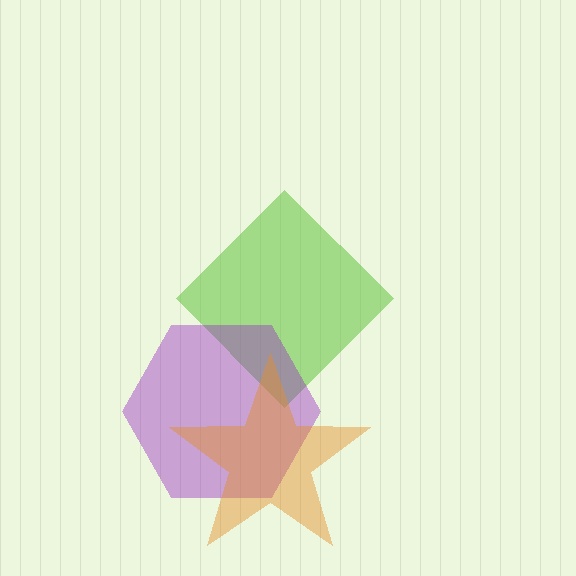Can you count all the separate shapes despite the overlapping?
Yes, there are 3 separate shapes.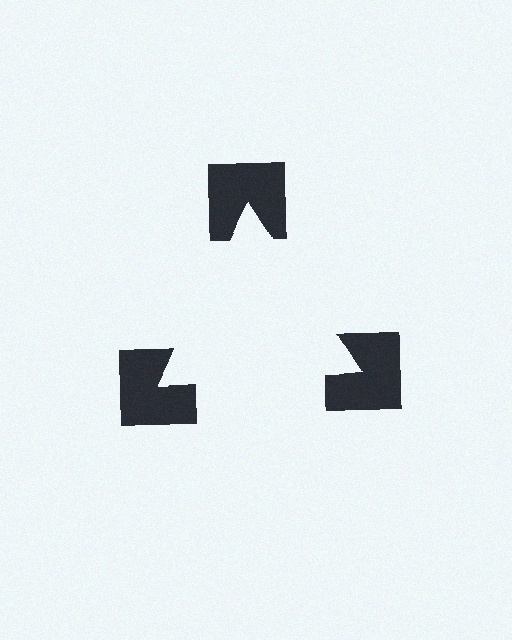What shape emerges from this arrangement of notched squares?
An illusory triangle — its edges are inferred from the aligned wedge cuts in the notched squares, not physically drawn.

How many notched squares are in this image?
There are 3 — one at each vertex of the illusory triangle.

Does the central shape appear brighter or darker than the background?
It typically appears slightly brighter than the background, even though no actual brightness change is drawn.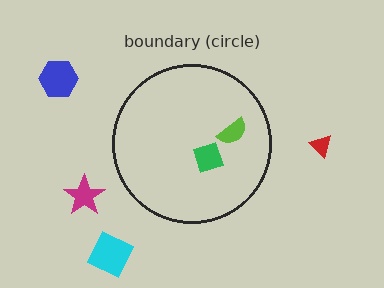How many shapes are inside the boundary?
2 inside, 4 outside.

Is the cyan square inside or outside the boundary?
Outside.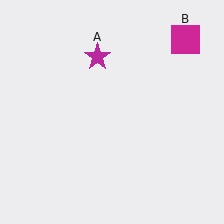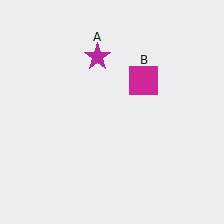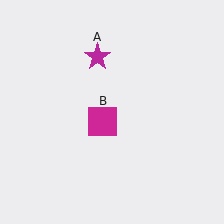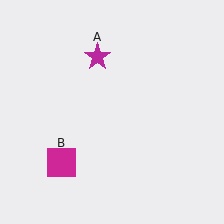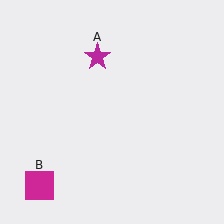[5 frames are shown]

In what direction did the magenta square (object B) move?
The magenta square (object B) moved down and to the left.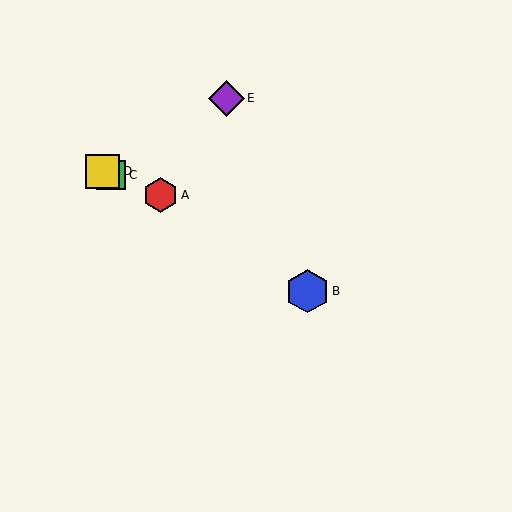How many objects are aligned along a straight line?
3 objects (A, C, D) are aligned along a straight line.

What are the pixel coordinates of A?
Object A is at (160, 195).